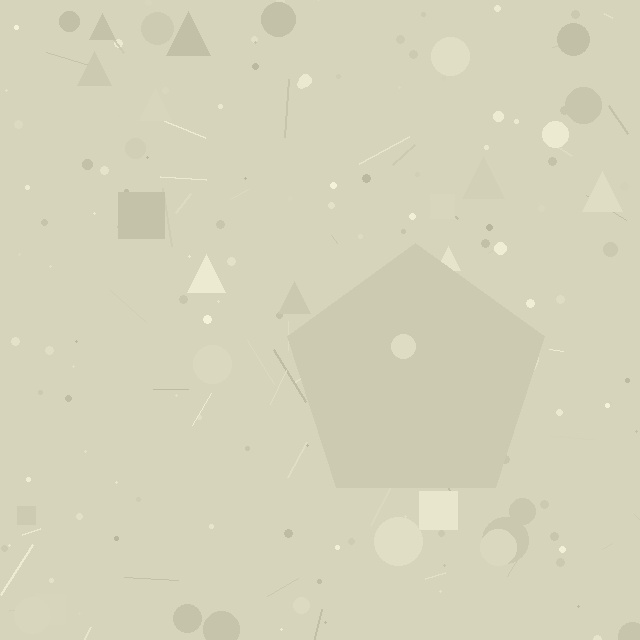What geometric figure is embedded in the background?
A pentagon is embedded in the background.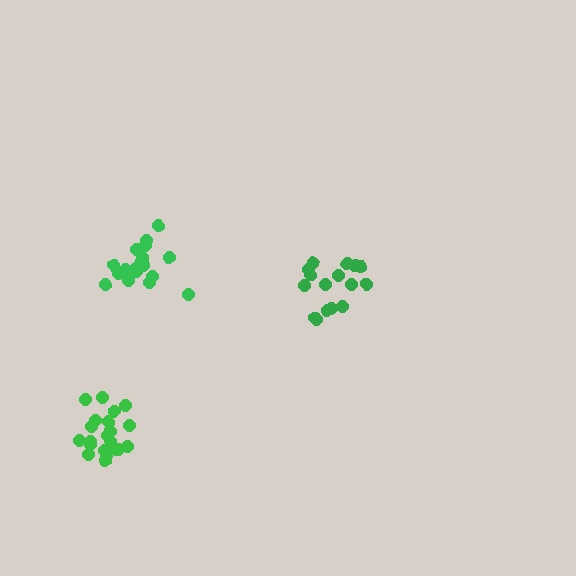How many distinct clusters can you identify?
There are 3 distinct clusters.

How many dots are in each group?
Group 1: 21 dots, Group 2: 16 dots, Group 3: 21 dots (58 total).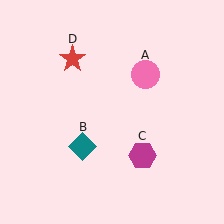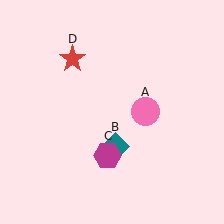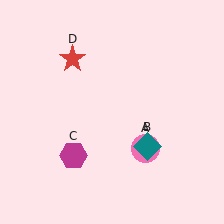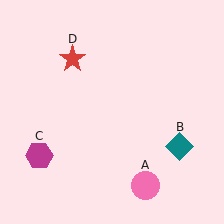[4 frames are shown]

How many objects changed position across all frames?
3 objects changed position: pink circle (object A), teal diamond (object B), magenta hexagon (object C).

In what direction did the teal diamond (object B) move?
The teal diamond (object B) moved right.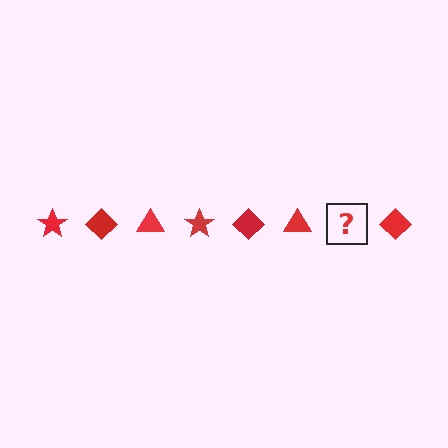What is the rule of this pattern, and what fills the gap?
The rule is that the pattern cycles through star, diamond, triangle shapes in red. The gap should be filled with a red star.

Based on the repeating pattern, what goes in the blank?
The blank should be a red star.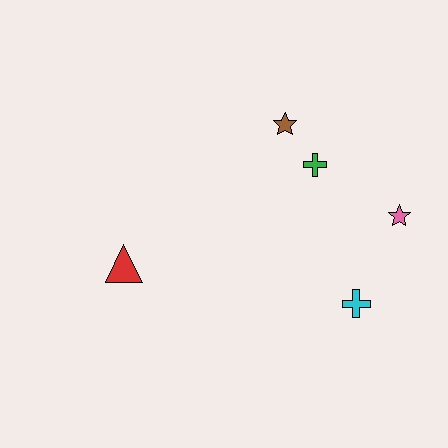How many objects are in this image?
There are 5 objects.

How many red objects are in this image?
There is 1 red object.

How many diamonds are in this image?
There are no diamonds.